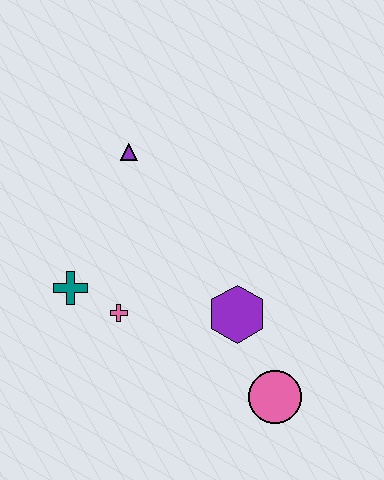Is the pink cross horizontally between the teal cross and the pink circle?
Yes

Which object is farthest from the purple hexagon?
The purple triangle is farthest from the purple hexagon.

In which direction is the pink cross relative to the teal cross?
The pink cross is to the right of the teal cross.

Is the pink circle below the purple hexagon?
Yes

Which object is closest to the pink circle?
The purple hexagon is closest to the pink circle.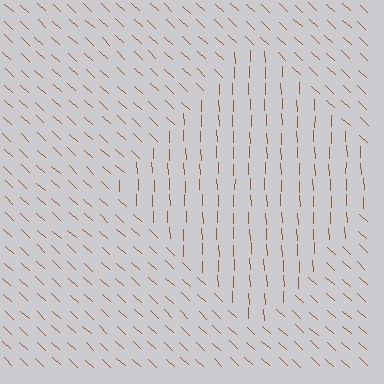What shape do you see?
I see a diamond.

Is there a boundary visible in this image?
Yes, there is a texture boundary formed by a change in line orientation.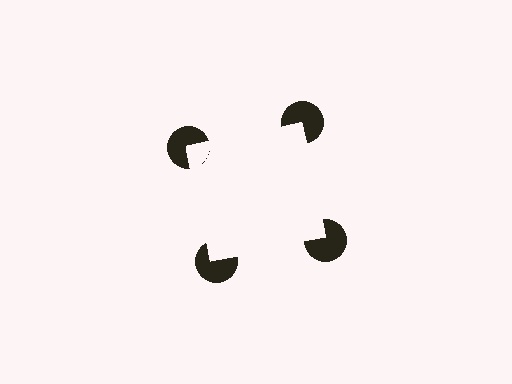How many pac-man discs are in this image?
There are 4 — one at each vertex of the illusory square.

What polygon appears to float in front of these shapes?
An illusory square — its edges are inferred from the aligned wedge cuts in the pac-man discs, not physically drawn.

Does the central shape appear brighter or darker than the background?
It typically appears slightly brighter than the background, even though no actual brightness change is drawn.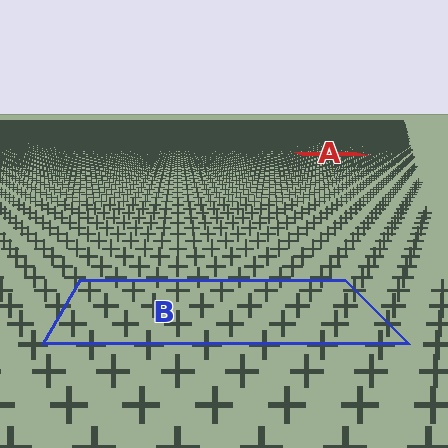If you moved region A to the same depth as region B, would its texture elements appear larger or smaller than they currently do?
They would appear larger. At a closer depth, the same texture elements are projected at a bigger on-screen size.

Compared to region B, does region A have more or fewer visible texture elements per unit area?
Region A has more texture elements per unit area — they are packed more densely because it is farther away.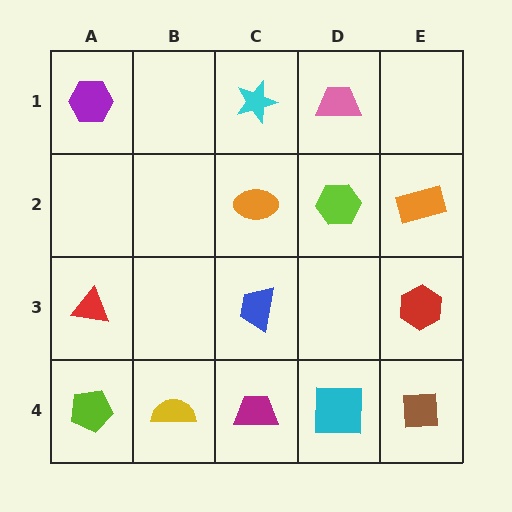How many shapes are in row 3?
3 shapes.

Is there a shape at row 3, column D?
No, that cell is empty.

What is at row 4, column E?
A brown square.